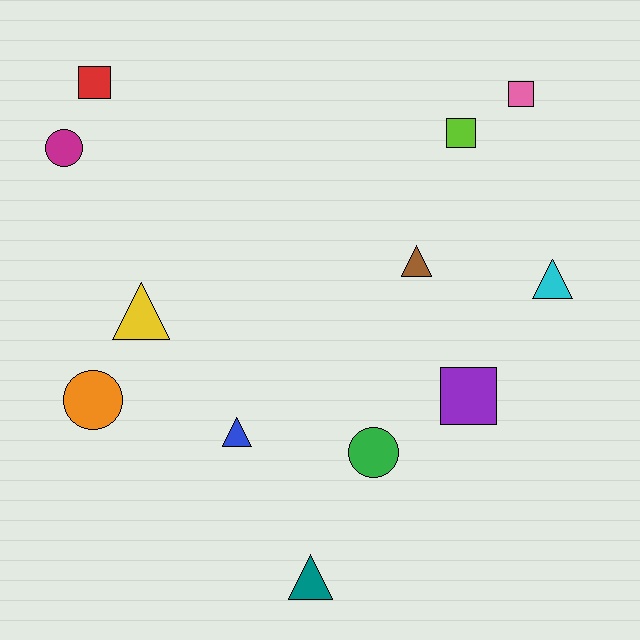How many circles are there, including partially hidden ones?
There are 3 circles.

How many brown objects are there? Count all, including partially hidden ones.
There is 1 brown object.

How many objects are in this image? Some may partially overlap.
There are 12 objects.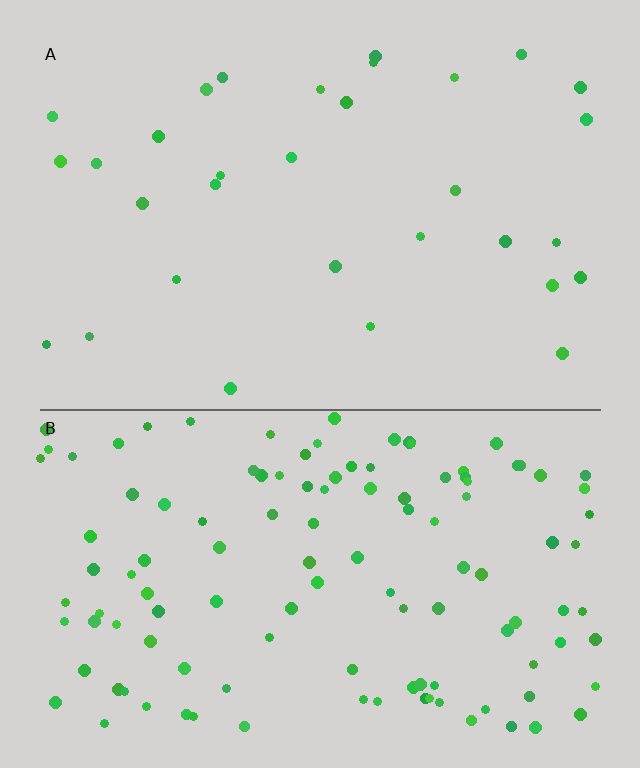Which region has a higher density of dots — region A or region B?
B (the bottom).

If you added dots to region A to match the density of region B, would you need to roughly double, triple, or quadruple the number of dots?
Approximately quadruple.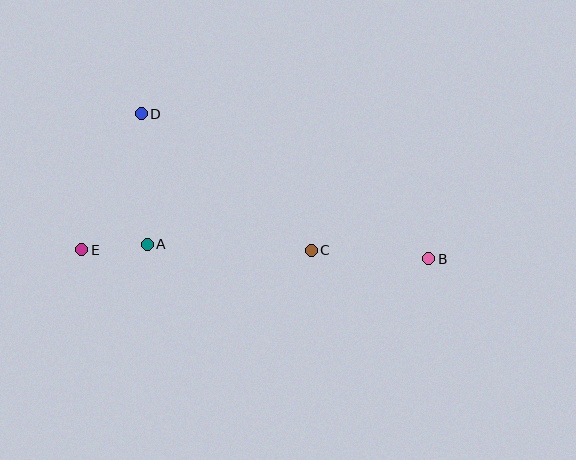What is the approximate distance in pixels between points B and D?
The distance between B and D is approximately 322 pixels.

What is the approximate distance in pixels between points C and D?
The distance between C and D is approximately 218 pixels.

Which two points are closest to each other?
Points A and E are closest to each other.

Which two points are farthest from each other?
Points B and E are farthest from each other.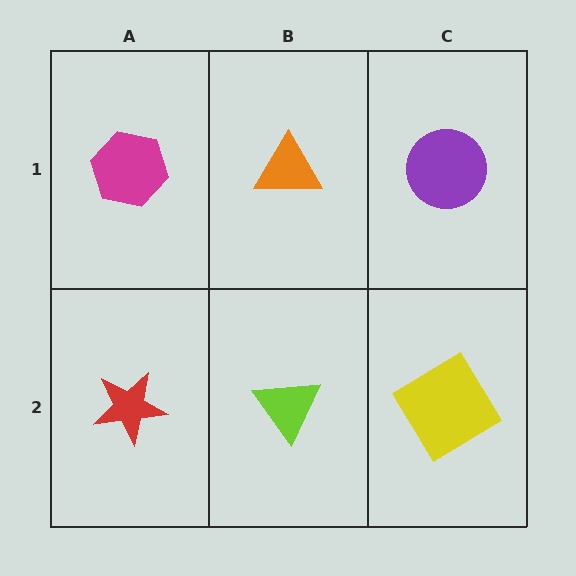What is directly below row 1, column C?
A yellow diamond.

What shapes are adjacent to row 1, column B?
A lime triangle (row 2, column B), a magenta hexagon (row 1, column A), a purple circle (row 1, column C).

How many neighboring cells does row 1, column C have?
2.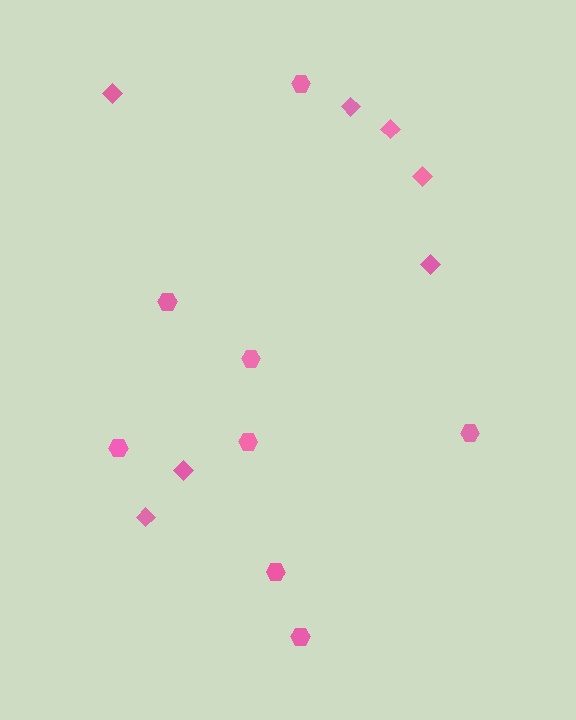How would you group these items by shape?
There are 2 groups: one group of diamonds (7) and one group of hexagons (8).